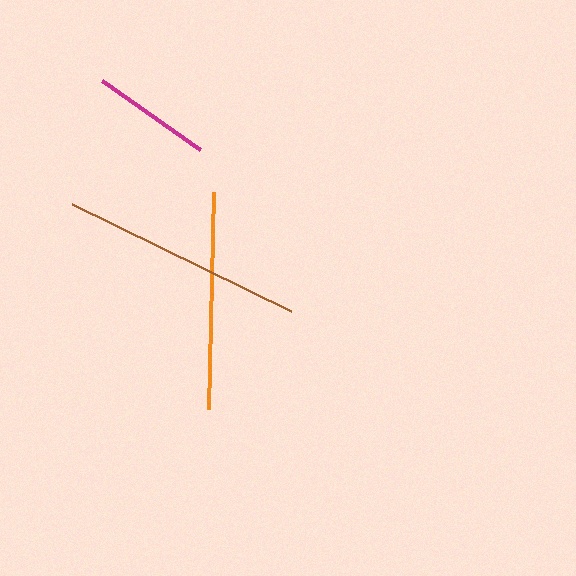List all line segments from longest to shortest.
From longest to shortest: brown, orange, magenta.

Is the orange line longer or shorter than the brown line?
The brown line is longer than the orange line.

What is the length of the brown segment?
The brown segment is approximately 243 pixels long.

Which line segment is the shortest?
The magenta line is the shortest at approximately 120 pixels.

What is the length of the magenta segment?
The magenta segment is approximately 120 pixels long.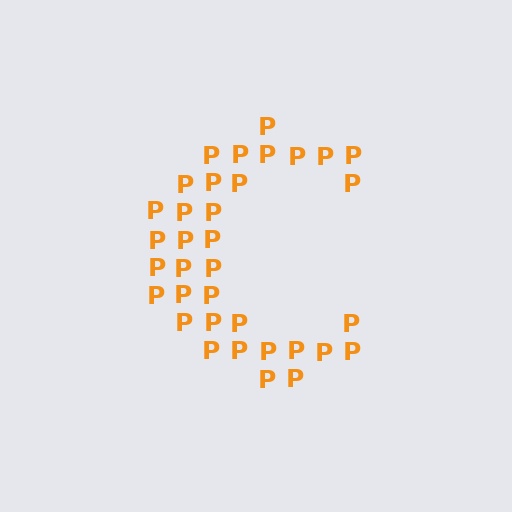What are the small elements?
The small elements are letter P's.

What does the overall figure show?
The overall figure shows the letter C.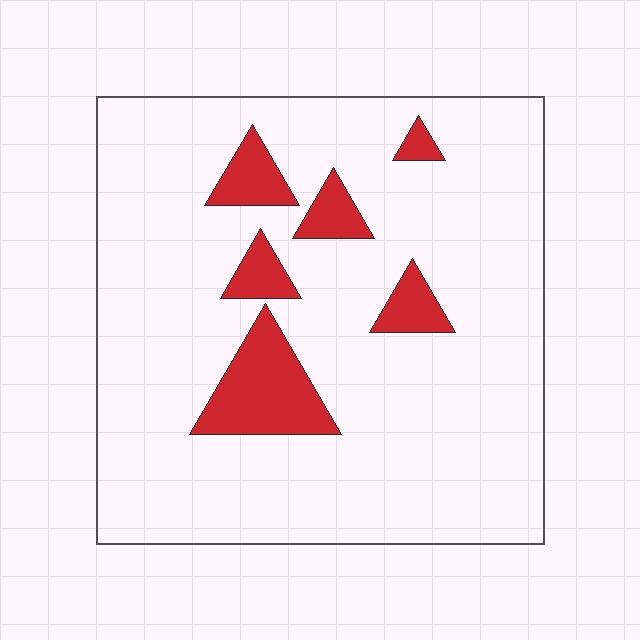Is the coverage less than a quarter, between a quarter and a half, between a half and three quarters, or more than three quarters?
Less than a quarter.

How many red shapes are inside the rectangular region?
6.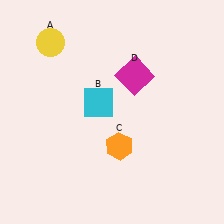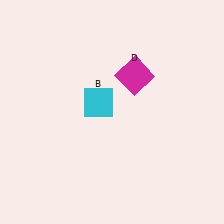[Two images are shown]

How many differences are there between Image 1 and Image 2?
There are 2 differences between the two images.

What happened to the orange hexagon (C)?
The orange hexagon (C) was removed in Image 2. It was in the bottom-right area of Image 1.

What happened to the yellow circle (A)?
The yellow circle (A) was removed in Image 2. It was in the top-left area of Image 1.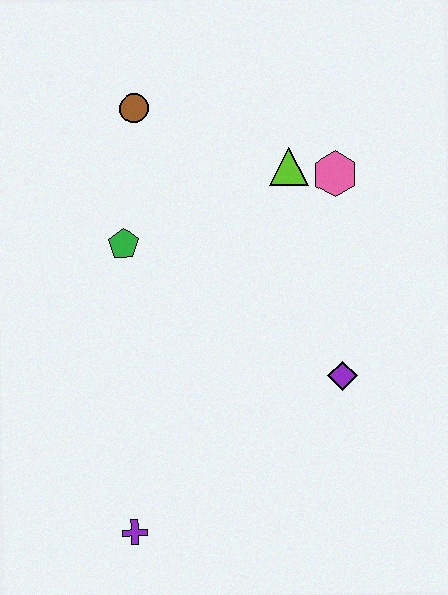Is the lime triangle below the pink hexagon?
No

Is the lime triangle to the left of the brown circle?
No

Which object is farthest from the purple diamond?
The brown circle is farthest from the purple diamond.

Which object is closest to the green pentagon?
The brown circle is closest to the green pentagon.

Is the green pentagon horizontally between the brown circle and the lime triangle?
No